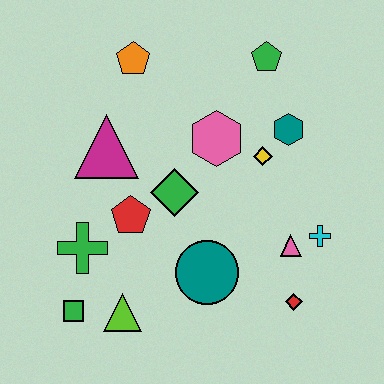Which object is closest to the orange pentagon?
The magenta triangle is closest to the orange pentagon.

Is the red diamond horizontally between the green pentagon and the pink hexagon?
No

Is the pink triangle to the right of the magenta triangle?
Yes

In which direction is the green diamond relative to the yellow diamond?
The green diamond is to the left of the yellow diamond.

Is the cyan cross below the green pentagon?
Yes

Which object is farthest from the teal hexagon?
The green square is farthest from the teal hexagon.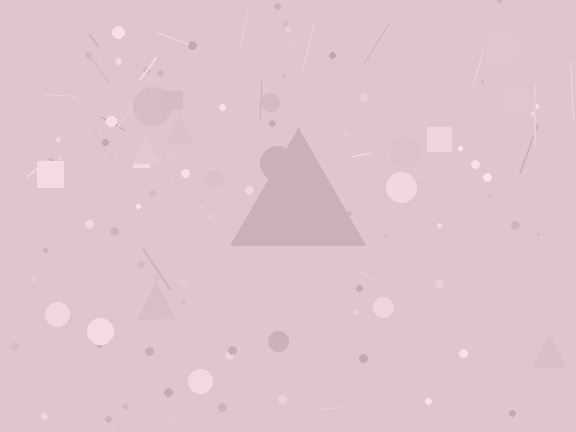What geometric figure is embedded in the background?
A triangle is embedded in the background.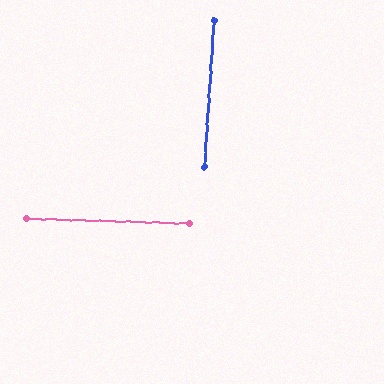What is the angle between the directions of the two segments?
Approximately 88 degrees.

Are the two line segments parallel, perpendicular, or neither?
Perpendicular — they meet at approximately 88°.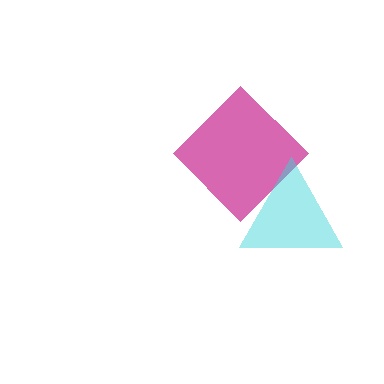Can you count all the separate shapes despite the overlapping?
Yes, there are 2 separate shapes.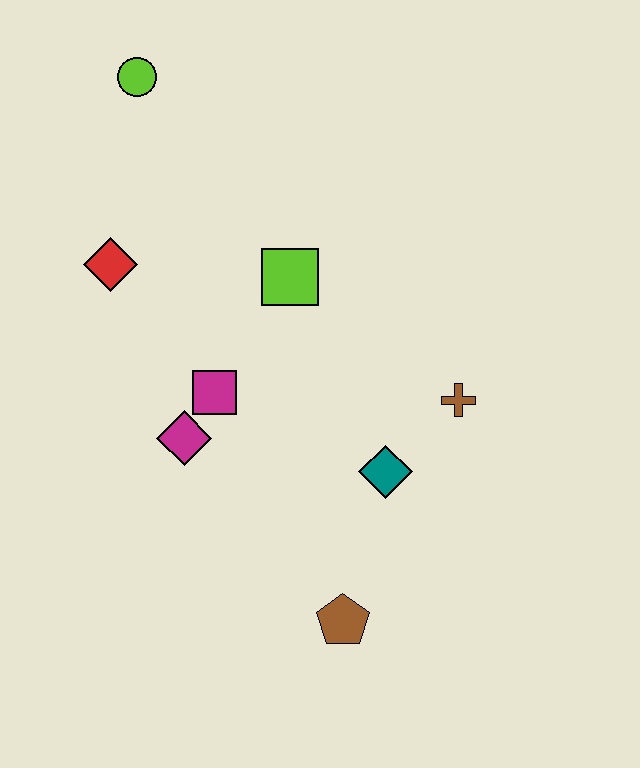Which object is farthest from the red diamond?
The brown pentagon is farthest from the red diamond.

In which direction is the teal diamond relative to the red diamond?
The teal diamond is to the right of the red diamond.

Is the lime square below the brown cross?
No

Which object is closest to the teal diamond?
The brown cross is closest to the teal diamond.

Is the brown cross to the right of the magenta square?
Yes